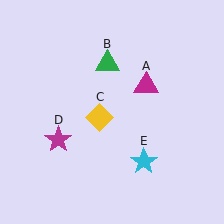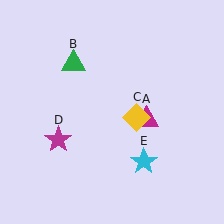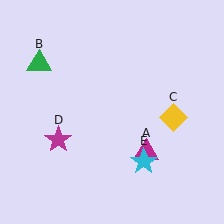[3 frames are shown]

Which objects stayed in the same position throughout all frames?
Magenta star (object D) and cyan star (object E) remained stationary.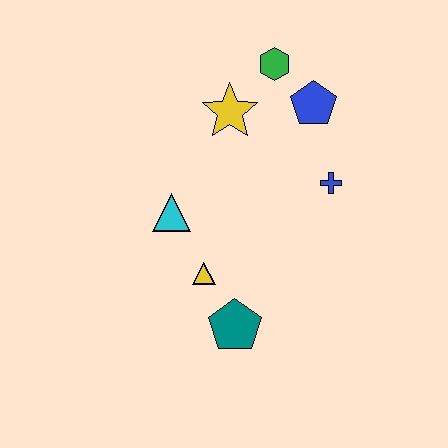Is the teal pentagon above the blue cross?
No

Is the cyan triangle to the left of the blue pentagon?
Yes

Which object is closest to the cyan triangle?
The yellow triangle is closest to the cyan triangle.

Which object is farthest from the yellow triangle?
The green hexagon is farthest from the yellow triangle.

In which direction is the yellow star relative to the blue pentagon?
The yellow star is to the left of the blue pentagon.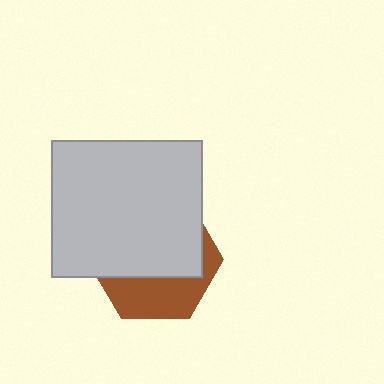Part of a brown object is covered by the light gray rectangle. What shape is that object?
It is a hexagon.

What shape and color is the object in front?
The object in front is a light gray rectangle.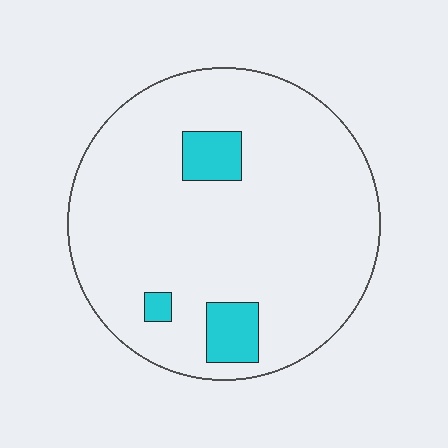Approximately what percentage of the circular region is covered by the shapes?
Approximately 10%.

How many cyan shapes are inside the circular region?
3.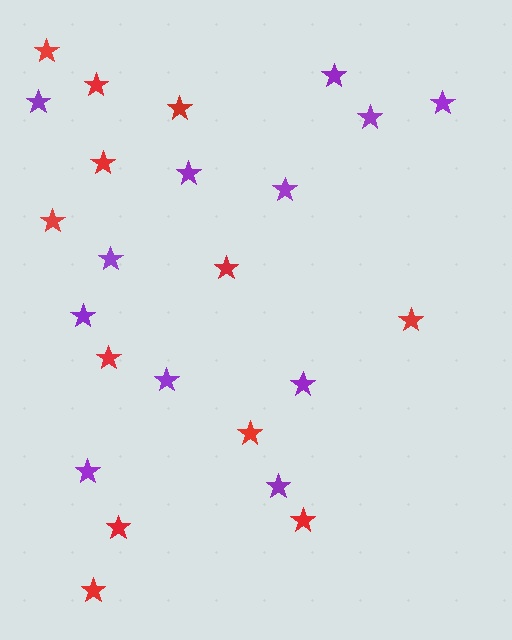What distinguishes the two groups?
There are 2 groups: one group of purple stars (12) and one group of red stars (12).